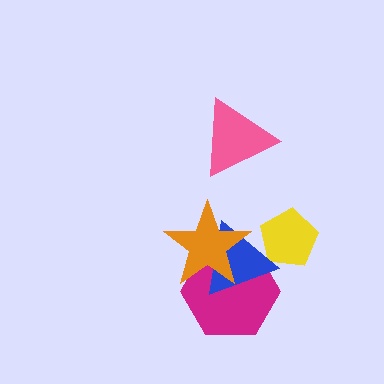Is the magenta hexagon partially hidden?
Yes, it is partially covered by another shape.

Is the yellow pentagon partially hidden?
Yes, it is partially covered by another shape.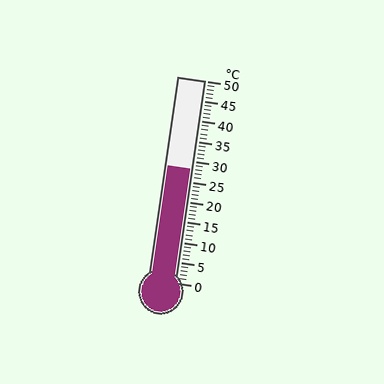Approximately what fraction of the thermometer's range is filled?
The thermometer is filled to approximately 55% of its range.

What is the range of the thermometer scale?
The thermometer scale ranges from 0°C to 50°C.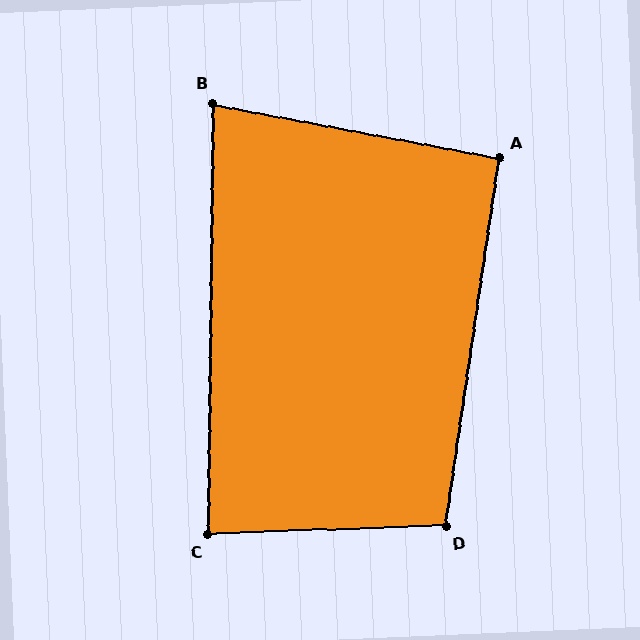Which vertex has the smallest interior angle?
B, at approximately 80 degrees.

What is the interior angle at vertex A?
Approximately 93 degrees (approximately right).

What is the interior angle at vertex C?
Approximately 87 degrees (approximately right).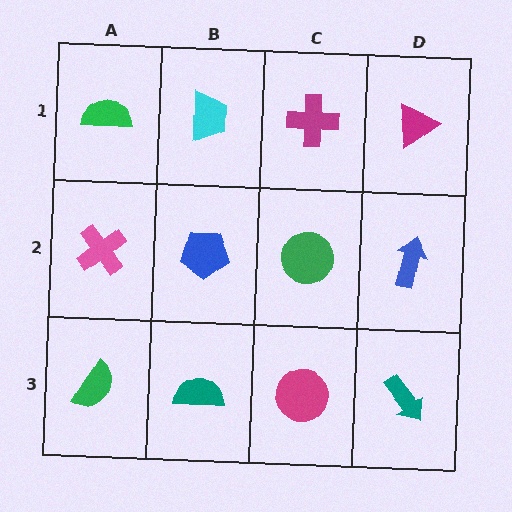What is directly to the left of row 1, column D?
A magenta cross.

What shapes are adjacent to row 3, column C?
A green circle (row 2, column C), a teal semicircle (row 3, column B), a teal arrow (row 3, column D).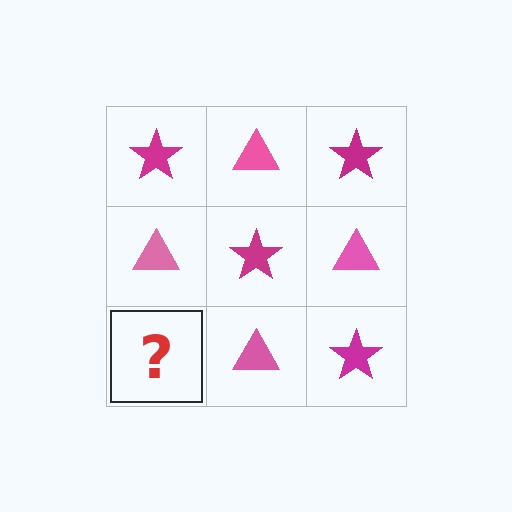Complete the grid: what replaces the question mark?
The question mark should be replaced with a magenta star.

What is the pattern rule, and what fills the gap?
The rule is that it alternates magenta star and pink triangle in a checkerboard pattern. The gap should be filled with a magenta star.